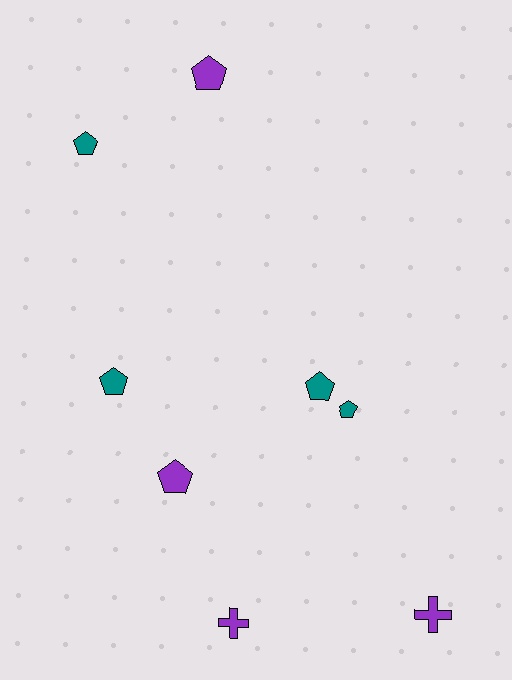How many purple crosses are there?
There are 2 purple crosses.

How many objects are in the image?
There are 8 objects.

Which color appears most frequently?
Purple, with 4 objects.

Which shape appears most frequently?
Pentagon, with 6 objects.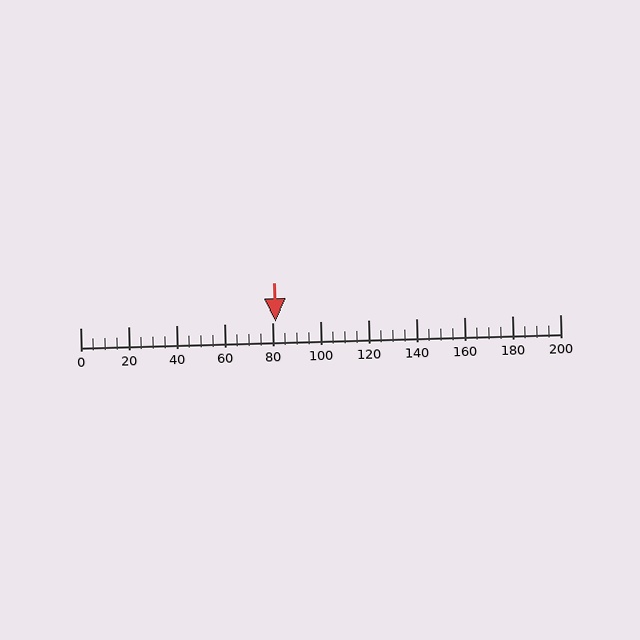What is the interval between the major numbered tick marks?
The major tick marks are spaced 20 units apart.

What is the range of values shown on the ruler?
The ruler shows values from 0 to 200.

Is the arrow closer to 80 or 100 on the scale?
The arrow is closer to 80.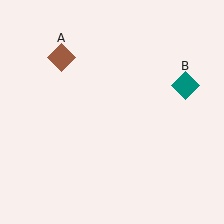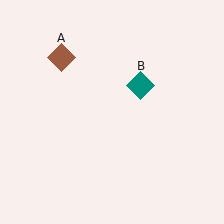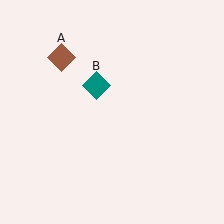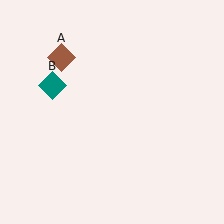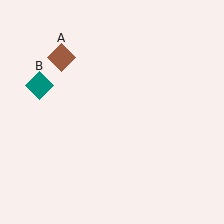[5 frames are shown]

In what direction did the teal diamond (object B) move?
The teal diamond (object B) moved left.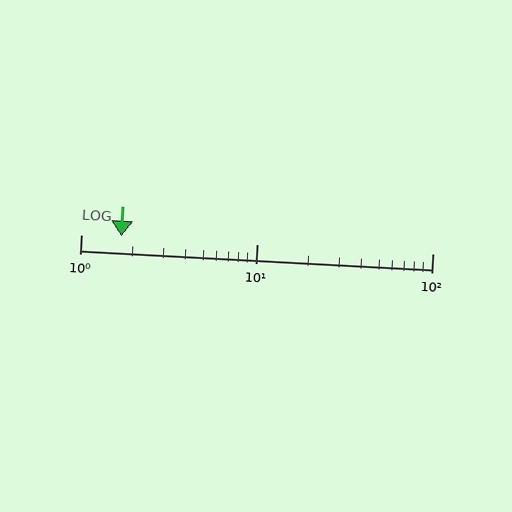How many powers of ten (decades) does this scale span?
The scale spans 2 decades, from 1 to 100.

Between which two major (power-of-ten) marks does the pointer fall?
The pointer is between 1 and 10.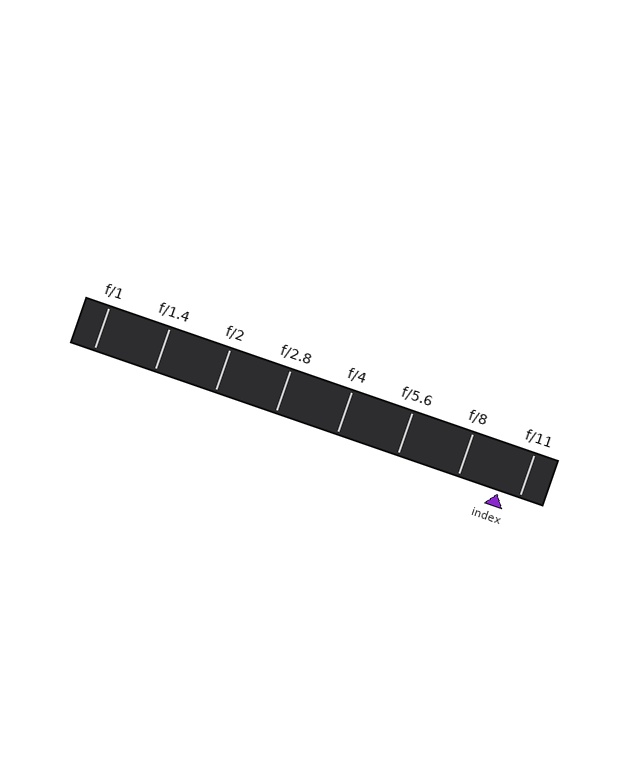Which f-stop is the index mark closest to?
The index mark is closest to f/11.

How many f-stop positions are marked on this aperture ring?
There are 8 f-stop positions marked.